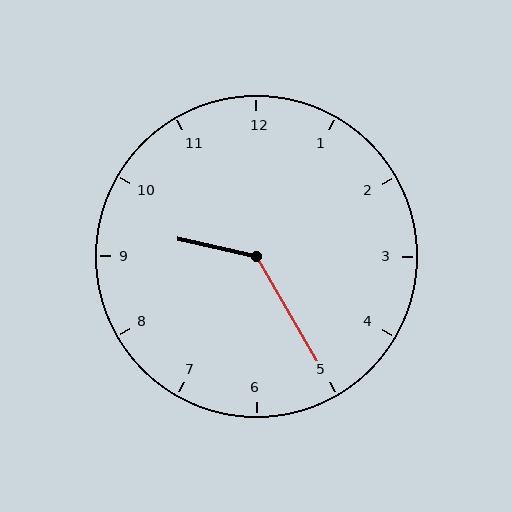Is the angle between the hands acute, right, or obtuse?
It is obtuse.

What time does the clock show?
9:25.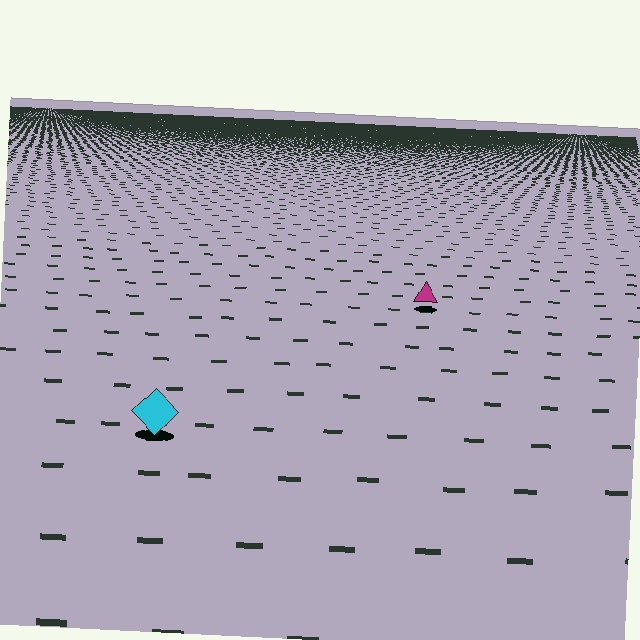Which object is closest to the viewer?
The cyan diamond is closest. The texture marks near it are larger and more spread out.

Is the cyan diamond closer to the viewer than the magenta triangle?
Yes. The cyan diamond is closer — you can tell from the texture gradient: the ground texture is coarser near it.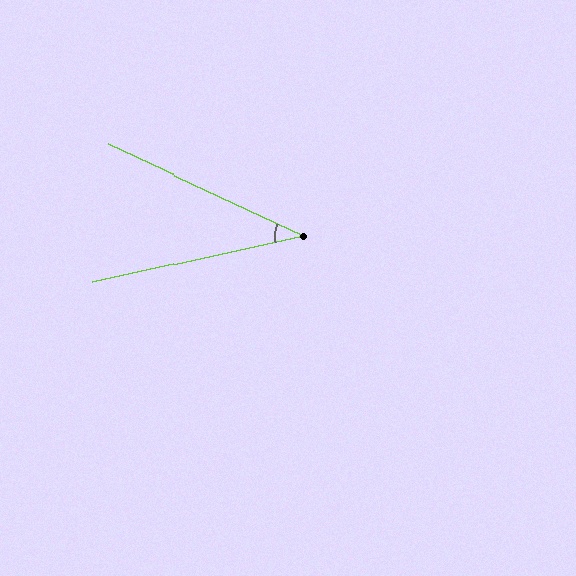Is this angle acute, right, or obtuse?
It is acute.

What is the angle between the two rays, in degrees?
Approximately 37 degrees.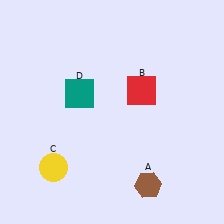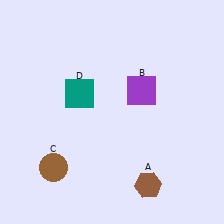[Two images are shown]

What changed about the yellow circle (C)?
In Image 1, C is yellow. In Image 2, it changed to brown.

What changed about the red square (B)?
In Image 1, B is red. In Image 2, it changed to purple.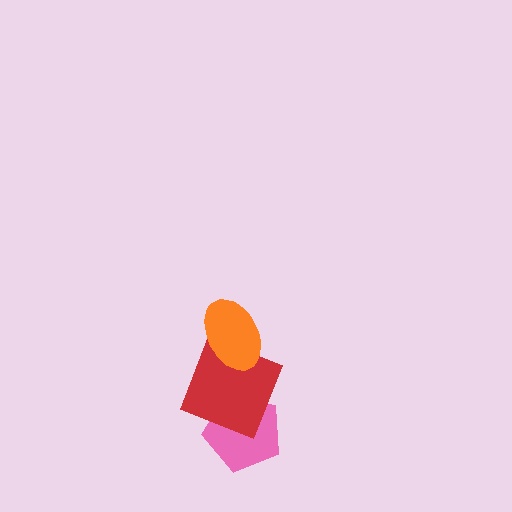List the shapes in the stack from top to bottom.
From top to bottom: the orange ellipse, the red square, the pink pentagon.